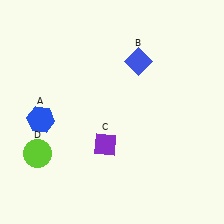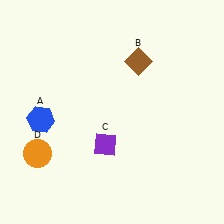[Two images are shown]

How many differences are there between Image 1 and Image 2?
There are 2 differences between the two images.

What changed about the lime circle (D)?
In Image 1, D is lime. In Image 2, it changed to orange.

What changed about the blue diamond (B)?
In Image 1, B is blue. In Image 2, it changed to brown.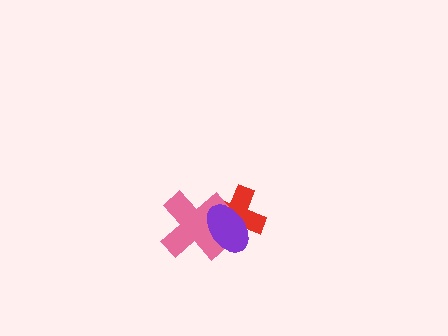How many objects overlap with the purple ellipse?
2 objects overlap with the purple ellipse.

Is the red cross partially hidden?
Yes, it is partially covered by another shape.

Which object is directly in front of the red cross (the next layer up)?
The pink cross is directly in front of the red cross.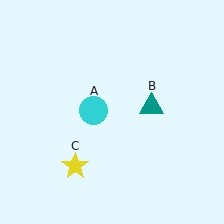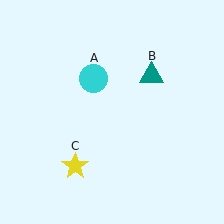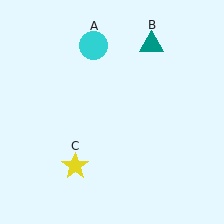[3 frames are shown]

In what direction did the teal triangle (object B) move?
The teal triangle (object B) moved up.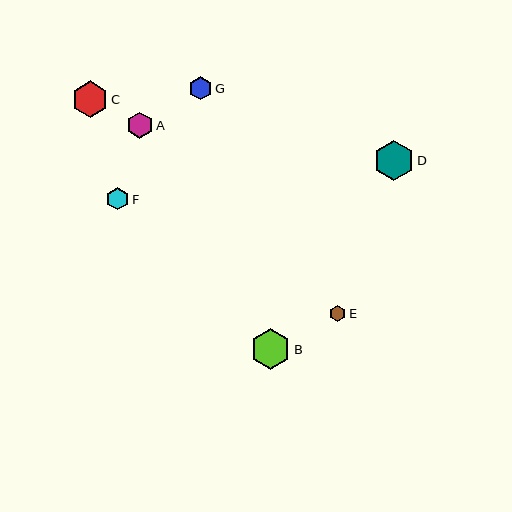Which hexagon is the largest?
Hexagon B is the largest with a size of approximately 40 pixels.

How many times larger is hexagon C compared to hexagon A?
Hexagon C is approximately 1.4 times the size of hexagon A.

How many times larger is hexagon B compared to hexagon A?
Hexagon B is approximately 1.5 times the size of hexagon A.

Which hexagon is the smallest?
Hexagon E is the smallest with a size of approximately 16 pixels.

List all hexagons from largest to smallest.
From largest to smallest: B, D, C, A, G, F, E.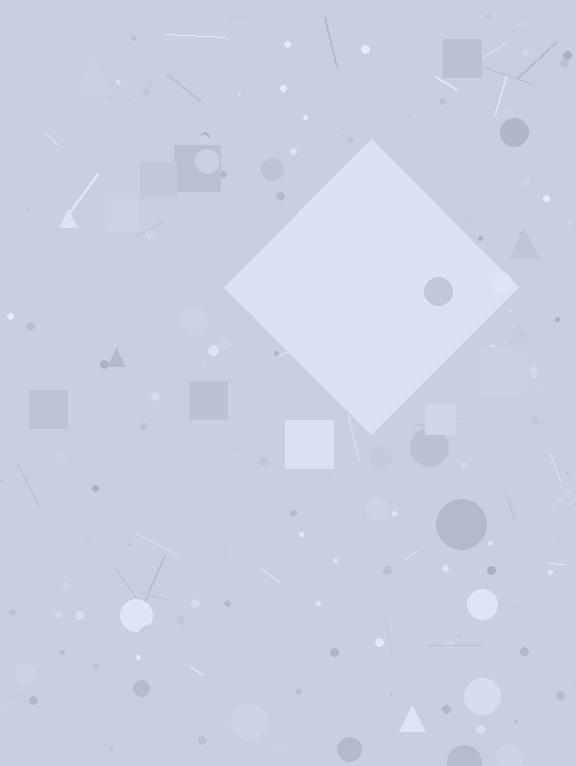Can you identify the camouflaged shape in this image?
The camouflaged shape is a diamond.